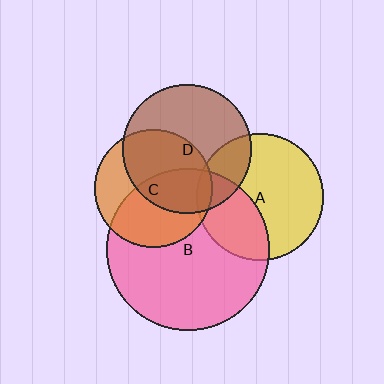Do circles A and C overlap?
Yes.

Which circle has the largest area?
Circle B (pink).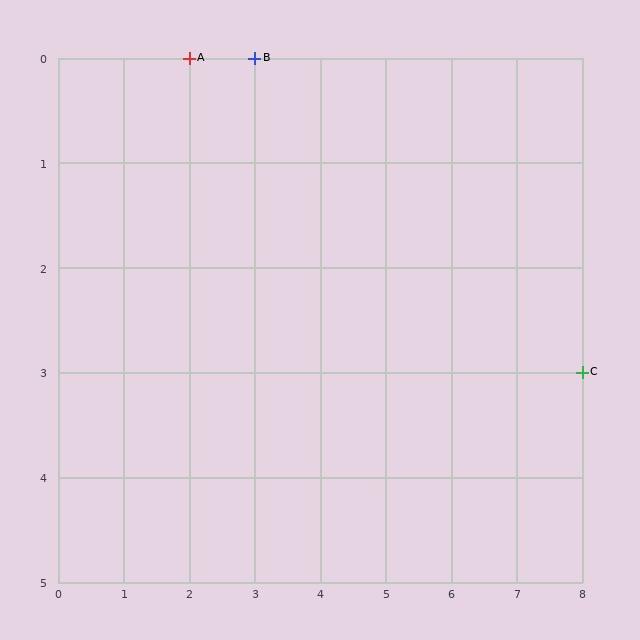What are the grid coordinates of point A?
Point A is at grid coordinates (2, 0).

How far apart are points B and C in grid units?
Points B and C are 5 columns and 3 rows apart (about 5.8 grid units diagonally).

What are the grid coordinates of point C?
Point C is at grid coordinates (8, 3).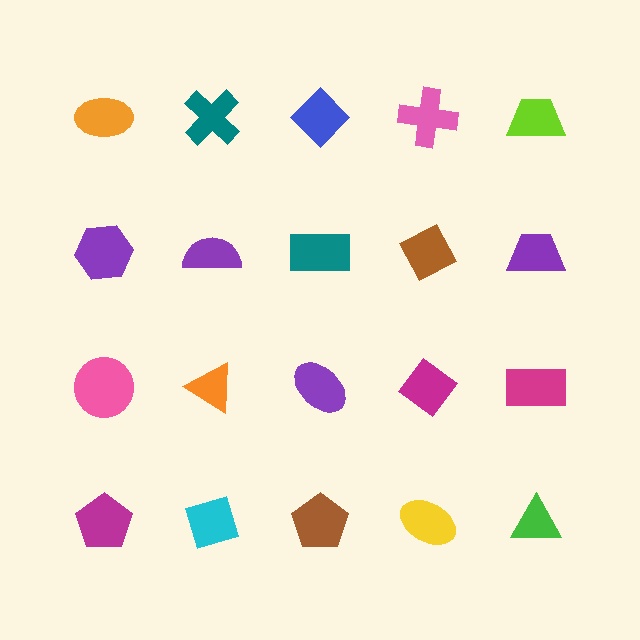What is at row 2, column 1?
A purple hexagon.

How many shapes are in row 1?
5 shapes.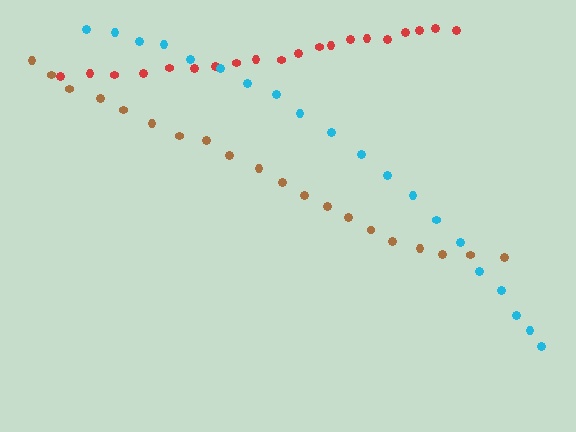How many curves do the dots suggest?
There are 3 distinct paths.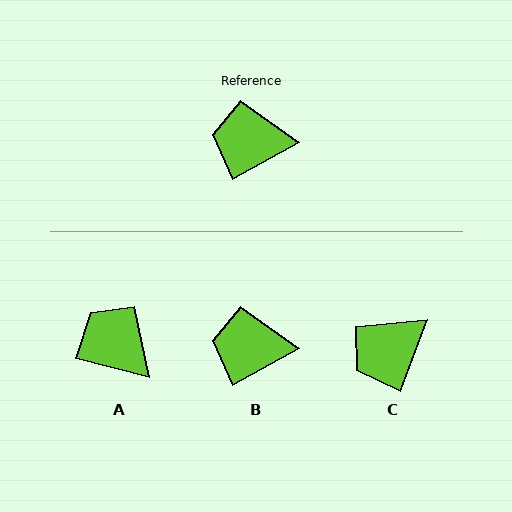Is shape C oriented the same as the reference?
No, it is off by about 41 degrees.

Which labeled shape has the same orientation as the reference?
B.